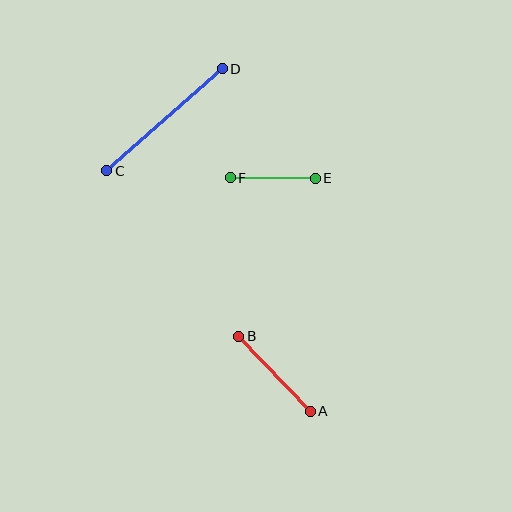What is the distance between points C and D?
The distance is approximately 154 pixels.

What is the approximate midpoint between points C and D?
The midpoint is at approximately (165, 120) pixels.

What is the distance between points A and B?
The distance is approximately 103 pixels.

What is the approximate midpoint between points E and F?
The midpoint is at approximately (273, 178) pixels.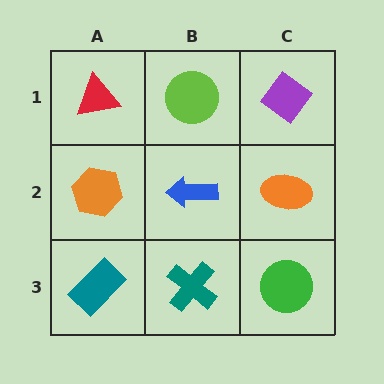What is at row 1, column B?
A lime circle.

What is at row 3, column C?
A green circle.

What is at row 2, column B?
A blue arrow.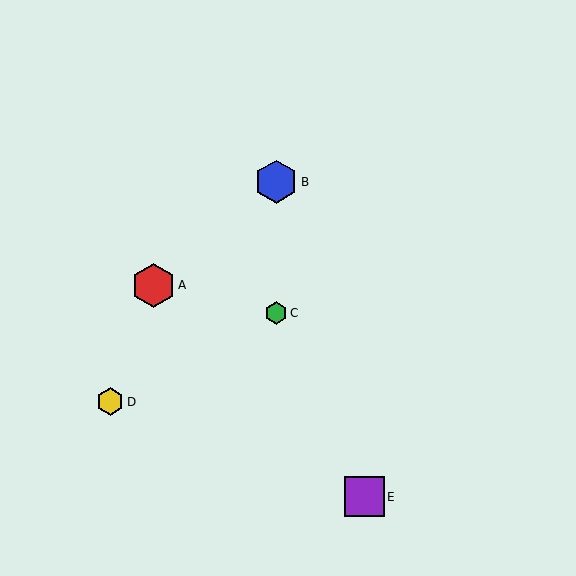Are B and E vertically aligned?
No, B is at x≈276 and E is at x≈364.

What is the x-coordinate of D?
Object D is at x≈110.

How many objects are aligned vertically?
2 objects (B, C) are aligned vertically.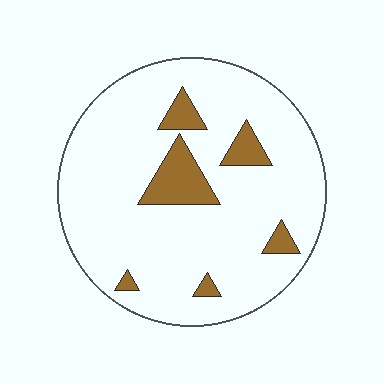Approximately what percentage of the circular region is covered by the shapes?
Approximately 10%.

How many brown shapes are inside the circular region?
6.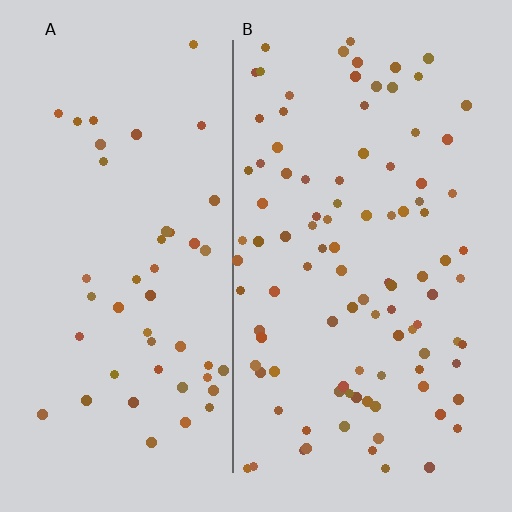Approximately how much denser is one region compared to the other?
Approximately 2.1× — region B over region A.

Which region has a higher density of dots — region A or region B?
B (the right).